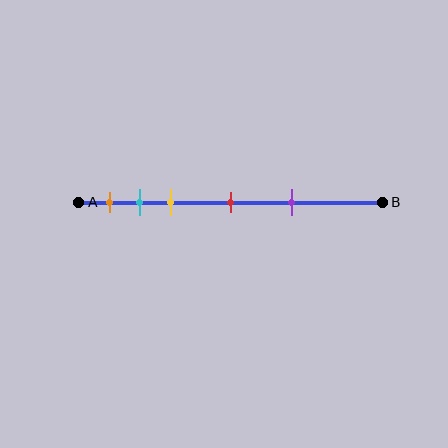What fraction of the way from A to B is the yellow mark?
The yellow mark is approximately 30% (0.3) of the way from A to B.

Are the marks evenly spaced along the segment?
No, the marks are not evenly spaced.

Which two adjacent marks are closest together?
The cyan and yellow marks are the closest adjacent pair.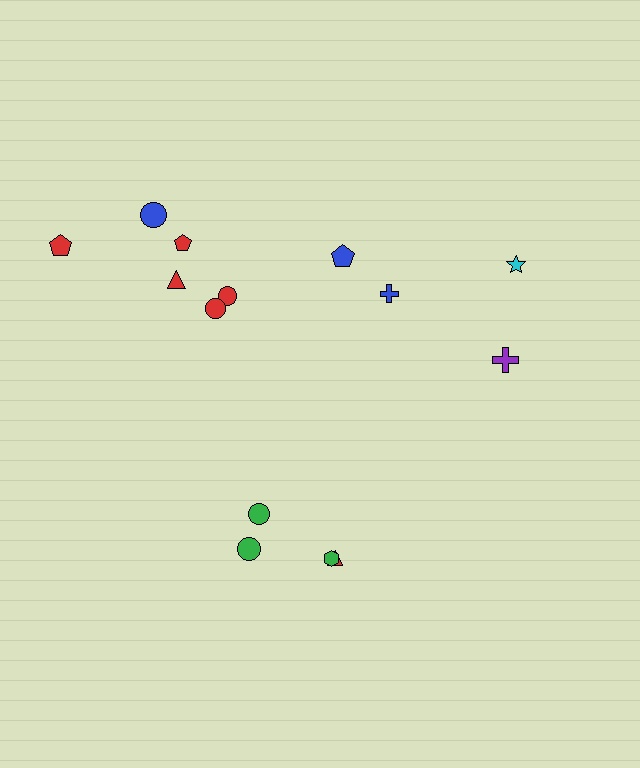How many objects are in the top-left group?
There are 6 objects.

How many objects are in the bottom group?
There are 4 objects.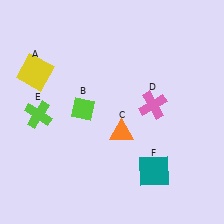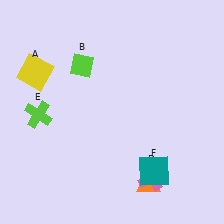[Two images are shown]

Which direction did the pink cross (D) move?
The pink cross (D) moved down.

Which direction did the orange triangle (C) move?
The orange triangle (C) moved down.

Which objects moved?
The objects that moved are: the lime diamond (B), the orange triangle (C), the pink cross (D).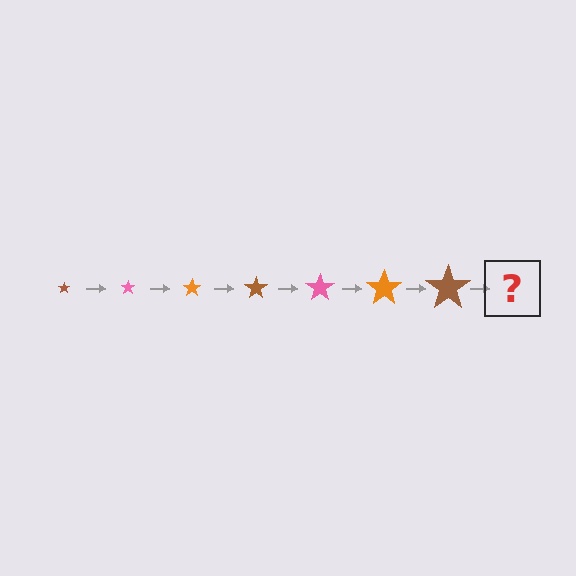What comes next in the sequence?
The next element should be a pink star, larger than the previous one.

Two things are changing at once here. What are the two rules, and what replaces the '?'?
The two rules are that the star grows larger each step and the color cycles through brown, pink, and orange. The '?' should be a pink star, larger than the previous one.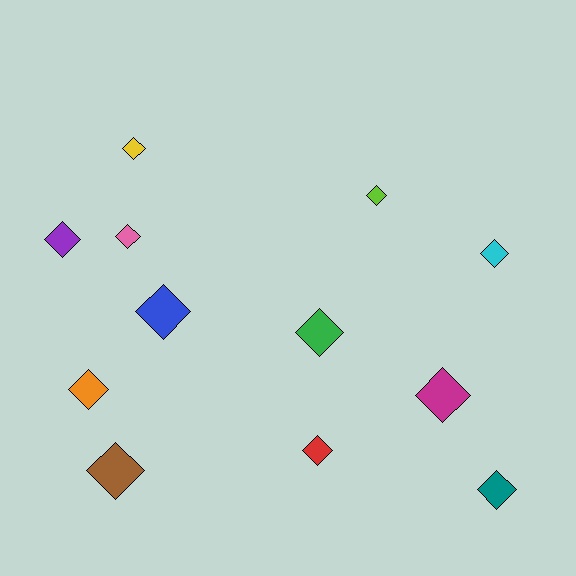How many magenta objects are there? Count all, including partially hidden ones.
There is 1 magenta object.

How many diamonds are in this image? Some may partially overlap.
There are 12 diamonds.